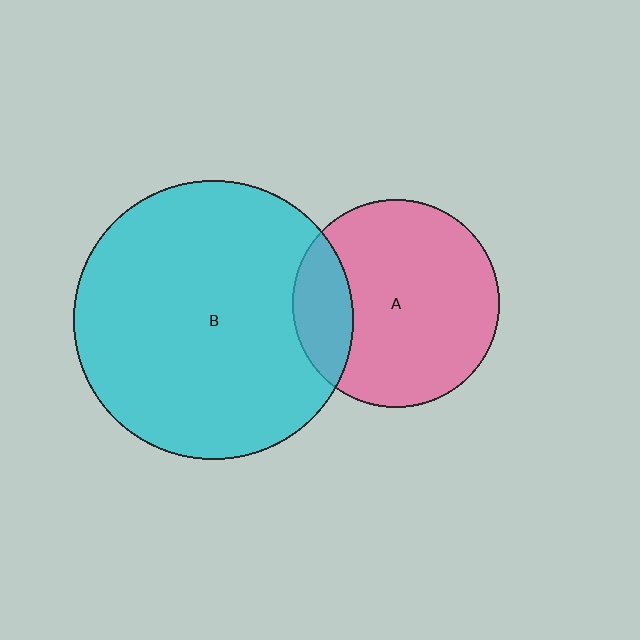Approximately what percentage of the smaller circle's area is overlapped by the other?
Approximately 20%.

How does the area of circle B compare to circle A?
Approximately 1.8 times.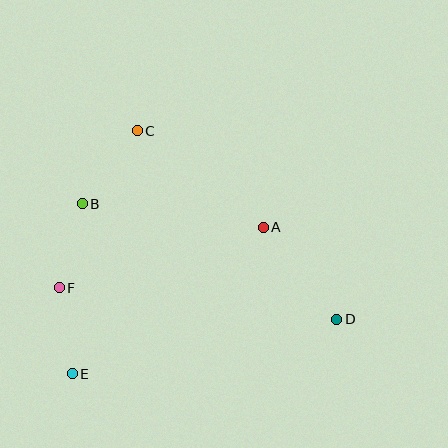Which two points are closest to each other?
Points E and F are closest to each other.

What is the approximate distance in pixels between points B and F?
The distance between B and F is approximately 87 pixels.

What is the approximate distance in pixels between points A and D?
The distance between A and D is approximately 118 pixels.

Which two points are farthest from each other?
Points B and D are farthest from each other.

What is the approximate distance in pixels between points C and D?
The distance between C and D is approximately 275 pixels.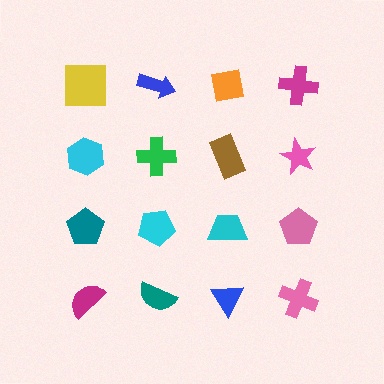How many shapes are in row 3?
4 shapes.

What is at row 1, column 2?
A blue arrow.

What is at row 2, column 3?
A brown rectangle.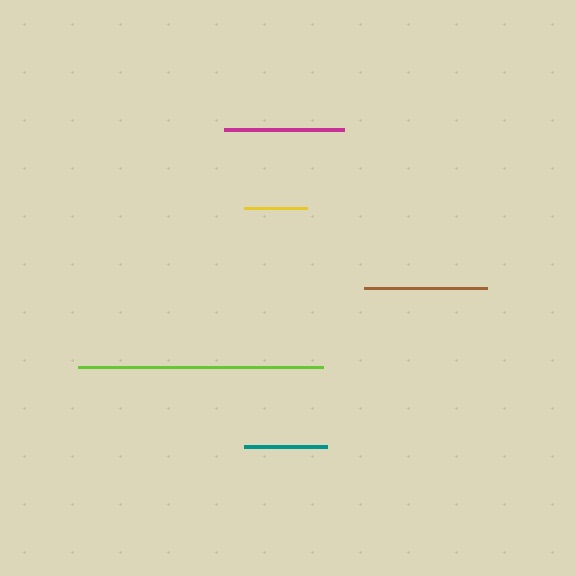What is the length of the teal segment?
The teal segment is approximately 83 pixels long.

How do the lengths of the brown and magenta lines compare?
The brown and magenta lines are approximately the same length.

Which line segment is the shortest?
The yellow line is the shortest at approximately 63 pixels.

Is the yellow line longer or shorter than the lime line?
The lime line is longer than the yellow line.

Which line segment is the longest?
The lime line is the longest at approximately 245 pixels.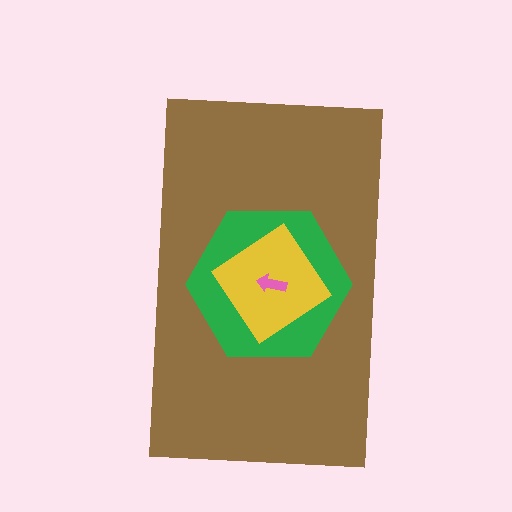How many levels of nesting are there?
4.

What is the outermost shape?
The brown rectangle.